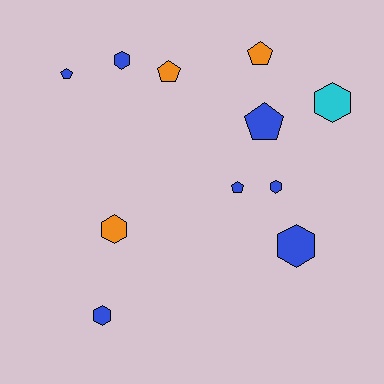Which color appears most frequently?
Blue, with 7 objects.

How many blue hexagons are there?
There are 4 blue hexagons.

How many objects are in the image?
There are 11 objects.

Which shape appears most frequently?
Hexagon, with 6 objects.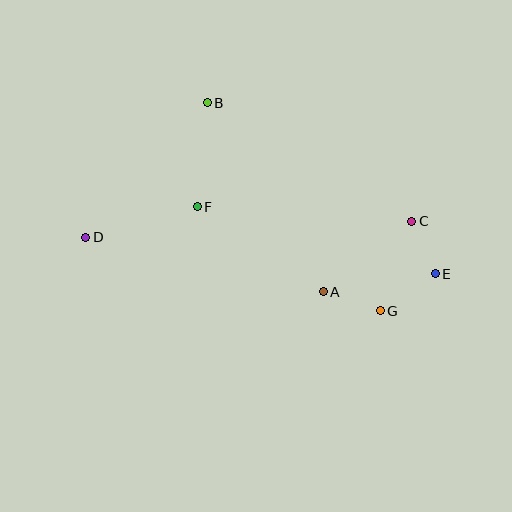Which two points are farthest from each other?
Points D and E are farthest from each other.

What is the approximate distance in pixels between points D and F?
The distance between D and F is approximately 116 pixels.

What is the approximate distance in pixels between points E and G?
The distance between E and G is approximately 66 pixels.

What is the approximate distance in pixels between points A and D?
The distance between A and D is approximately 244 pixels.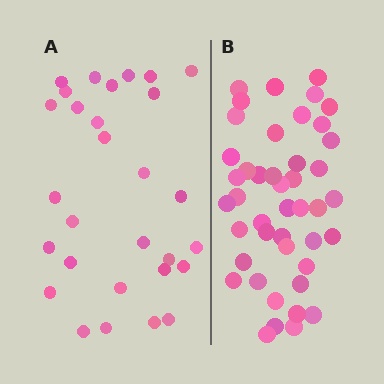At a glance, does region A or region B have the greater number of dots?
Region B (the right region) has more dots.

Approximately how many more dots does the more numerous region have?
Region B has approximately 15 more dots than region A.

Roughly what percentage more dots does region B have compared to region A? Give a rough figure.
About 50% more.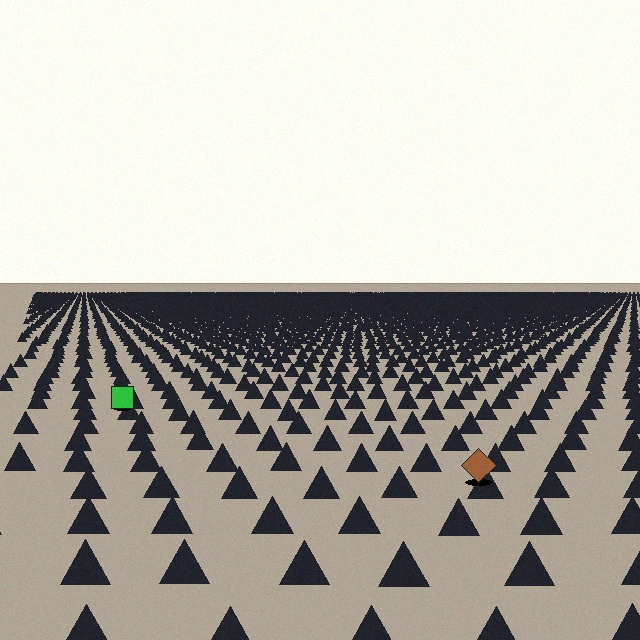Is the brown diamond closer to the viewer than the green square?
Yes. The brown diamond is closer — you can tell from the texture gradient: the ground texture is coarser near it.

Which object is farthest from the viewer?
The green square is farthest from the viewer. It appears smaller and the ground texture around it is denser.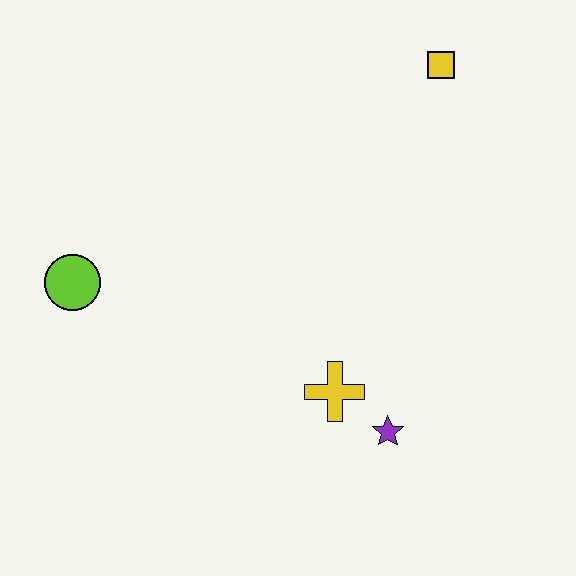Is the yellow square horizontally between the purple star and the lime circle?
No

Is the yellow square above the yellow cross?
Yes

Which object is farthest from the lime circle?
The yellow square is farthest from the lime circle.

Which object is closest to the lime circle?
The yellow cross is closest to the lime circle.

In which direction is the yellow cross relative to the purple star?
The yellow cross is to the left of the purple star.